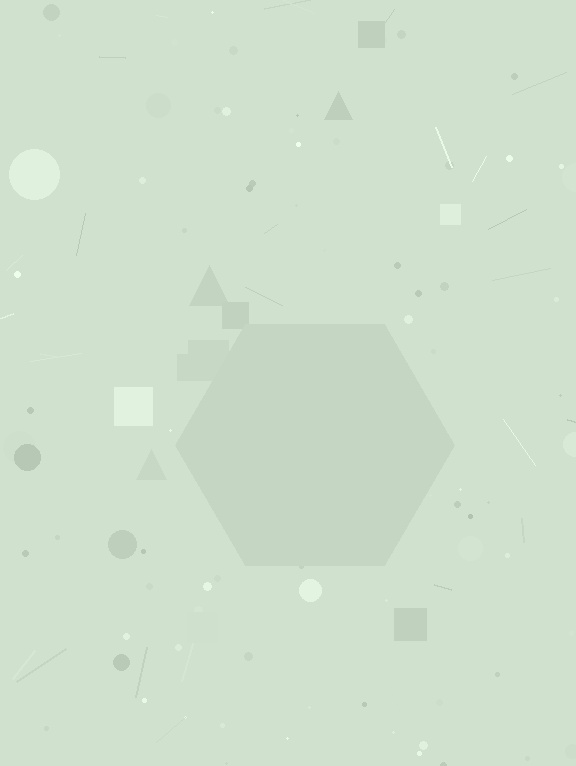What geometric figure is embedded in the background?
A hexagon is embedded in the background.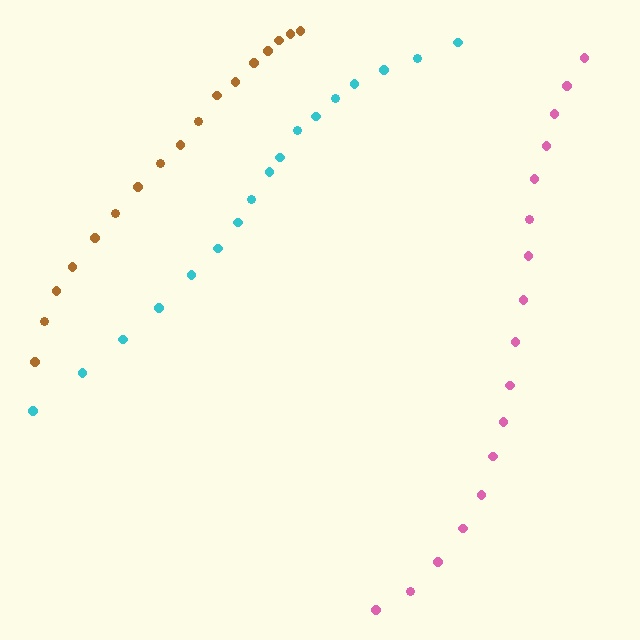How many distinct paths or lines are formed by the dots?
There are 3 distinct paths.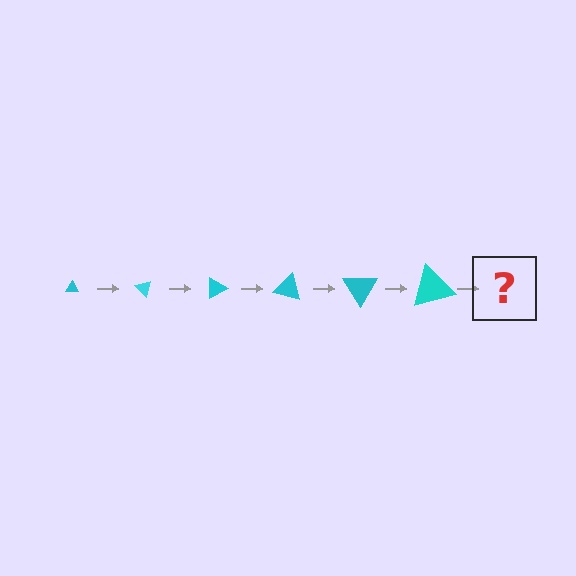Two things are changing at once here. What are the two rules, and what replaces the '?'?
The two rules are that the triangle grows larger each step and it rotates 45 degrees each step. The '?' should be a triangle, larger than the previous one and rotated 270 degrees from the start.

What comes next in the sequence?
The next element should be a triangle, larger than the previous one and rotated 270 degrees from the start.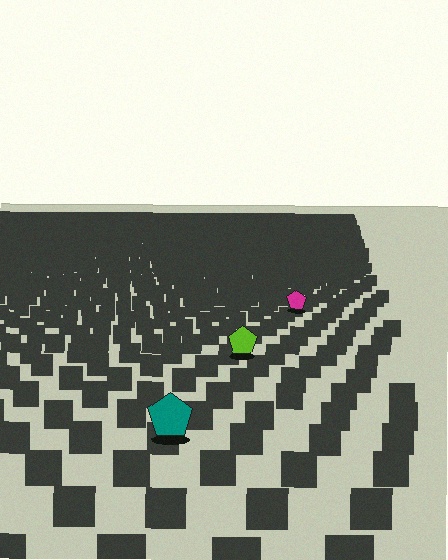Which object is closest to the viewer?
The teal pentagon is closest. The texture marks near it are larger and more spread out.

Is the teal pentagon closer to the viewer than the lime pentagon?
Yes. The teal pentagon is closer — you can tell from the texture gradient: the ground texture is coarser near it.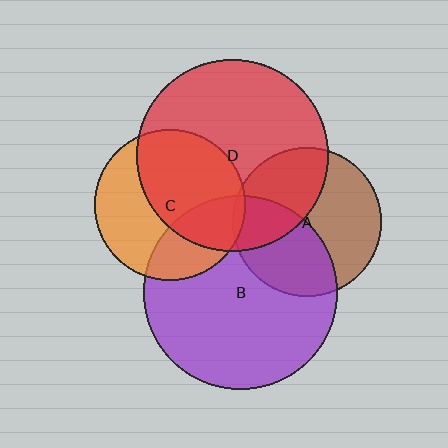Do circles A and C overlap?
Yes.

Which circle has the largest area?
Circle B (purple).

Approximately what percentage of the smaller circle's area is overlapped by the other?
Approximately 5%.